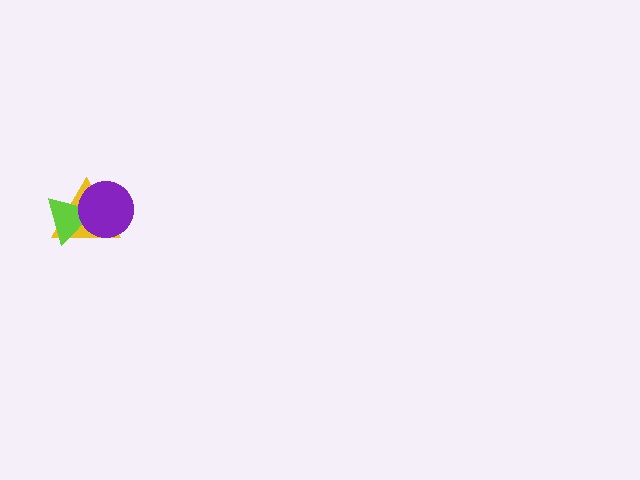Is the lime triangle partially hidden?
Yes, it is partially covered by another shape.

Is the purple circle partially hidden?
No, no other shape covers it.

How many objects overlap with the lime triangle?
2 objects overlap with the lime triangle.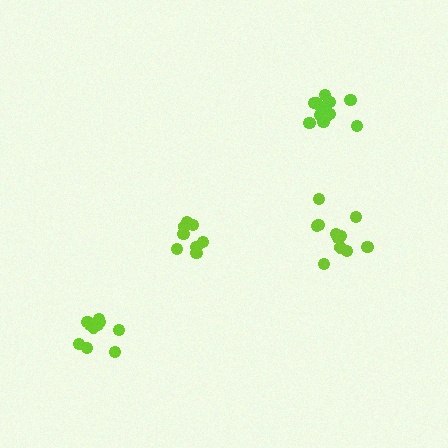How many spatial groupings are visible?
There are 4 spatial groupings.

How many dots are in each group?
Group 1: 8 dots, Group 2: 13 dots, Group 3: 11 dots, Group 4: 11 dots (43 total).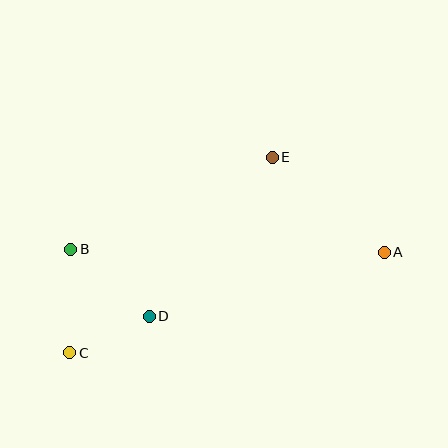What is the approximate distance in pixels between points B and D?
The distance between B and D is approximately 104 pixels.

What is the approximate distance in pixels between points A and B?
The distance between A and B is approximately 314 pixels.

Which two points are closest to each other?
Points C and D are closest to each other.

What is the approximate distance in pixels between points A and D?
The distance between A and D is approximately 244 pixels.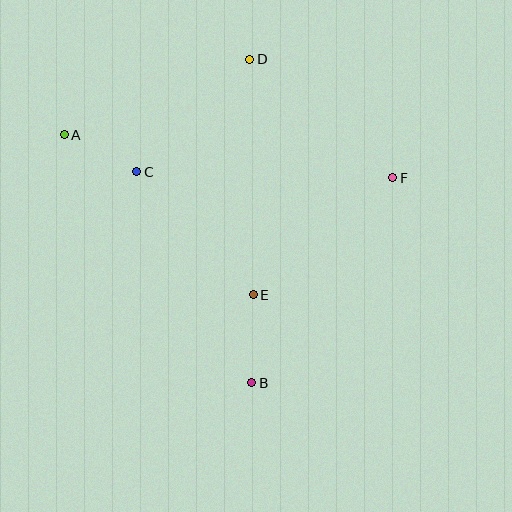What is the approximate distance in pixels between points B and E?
The distance between B and E is approximately 88 pixels.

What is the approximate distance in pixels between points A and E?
The distance between A and E is approximately 247 pixels.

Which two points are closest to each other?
Points A and C are closest to each other.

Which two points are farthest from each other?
Points A and F are farthest from each other.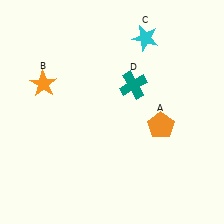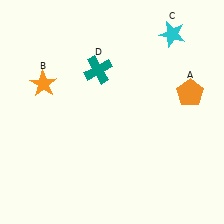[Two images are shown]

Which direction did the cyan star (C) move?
The cyan star (C) moved right.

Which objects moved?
The objects that moved are: the orange pentagon (A), the cyan star (C), the teal cross (D).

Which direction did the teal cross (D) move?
The teal cross (D) moved left.